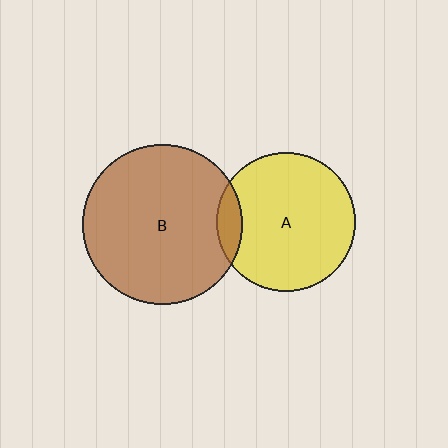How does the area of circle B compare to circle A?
Approximately 1.3 times.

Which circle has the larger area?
Circle B (brown).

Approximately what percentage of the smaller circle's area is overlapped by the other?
Approximately 10%.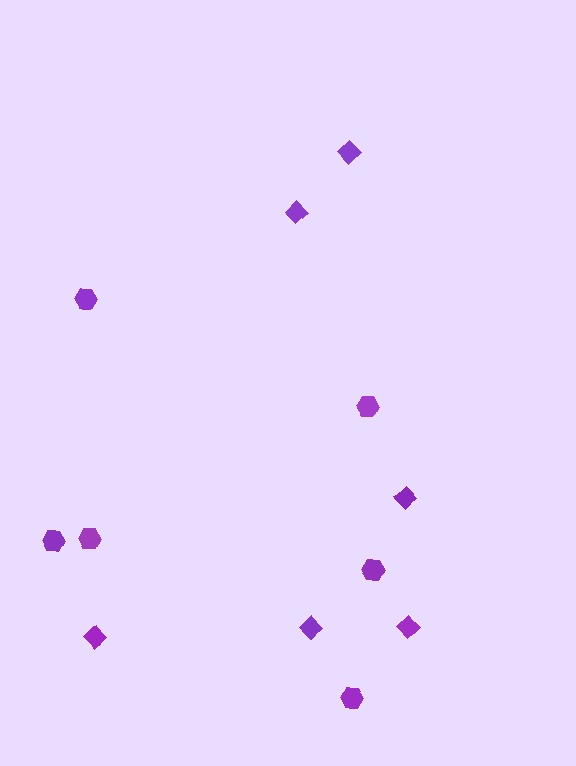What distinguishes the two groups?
There are 2 groups: one group of hexagons (6) and one group of diamonds (6).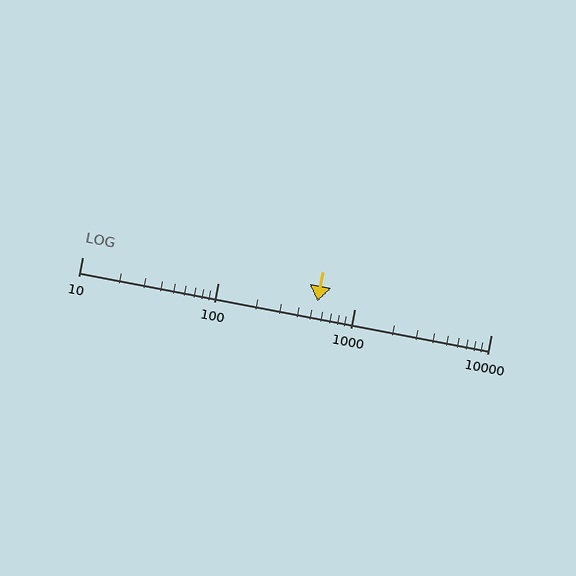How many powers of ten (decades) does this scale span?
The scale spans 3 decades, from 10 to 10000.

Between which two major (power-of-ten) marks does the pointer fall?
The pointer is between 100 and 1000.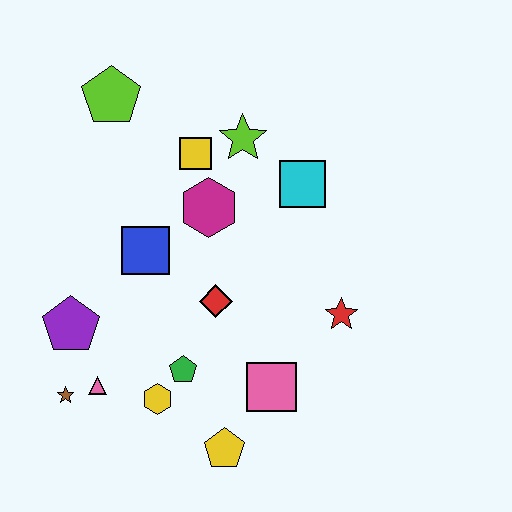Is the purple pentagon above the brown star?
Yes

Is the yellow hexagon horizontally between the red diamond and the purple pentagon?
Yes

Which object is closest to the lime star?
The yellow square is closest to the lime star.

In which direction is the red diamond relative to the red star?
The red diamond is to the left of the red star.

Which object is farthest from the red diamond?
The lime pentagon is farthest from the red diamond.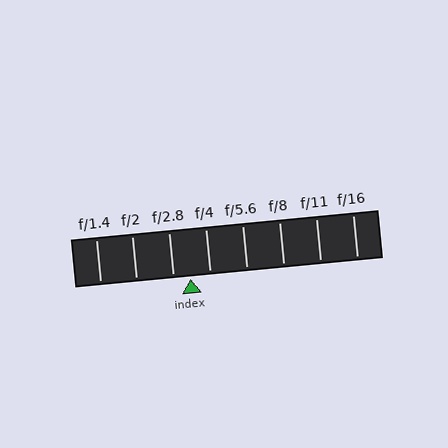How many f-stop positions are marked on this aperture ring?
There are 8 f-stop positions marked.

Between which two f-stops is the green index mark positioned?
The index mark is between f/2.8 and f/4.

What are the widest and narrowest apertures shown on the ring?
The widest aperture shown is f/1.4 and the narrowest is f/16.